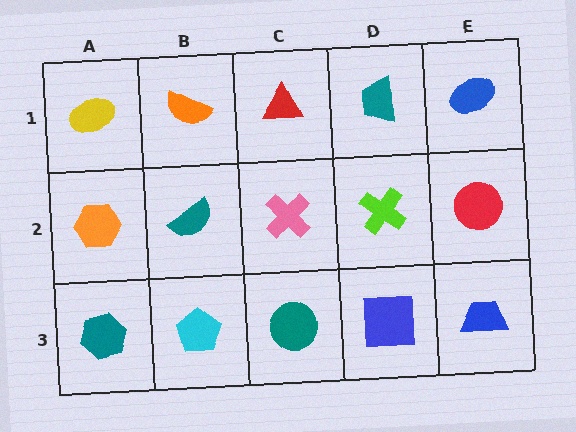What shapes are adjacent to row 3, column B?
A teal semicircle (row 2, column B), a teal hexagon (row 3, column A), a teal circle (row 3, column C).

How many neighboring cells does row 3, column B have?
3.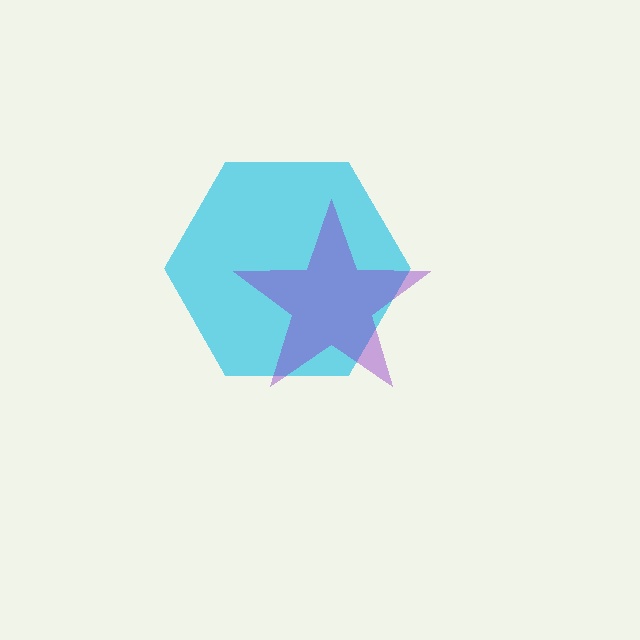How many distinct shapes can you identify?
There are 2 distinct shapes: a cyan hexagon, a purple star.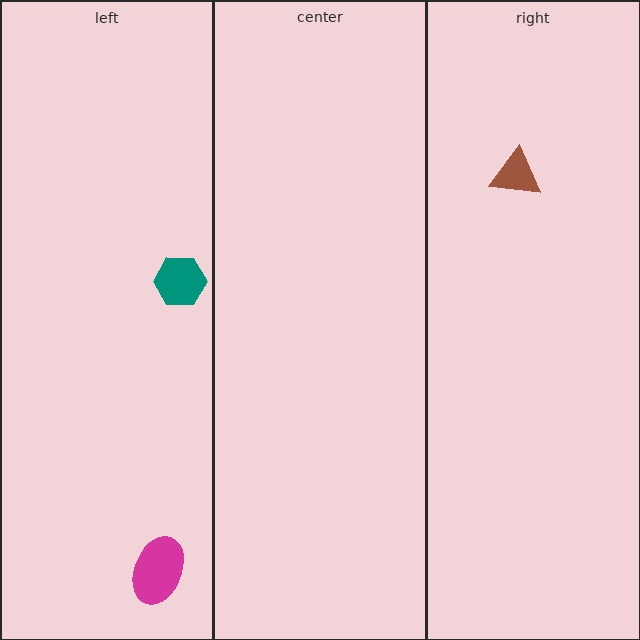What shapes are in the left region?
The teal hexagon, the magenta ellipse.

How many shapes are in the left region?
2.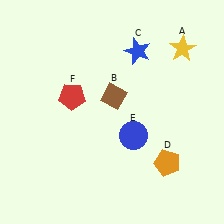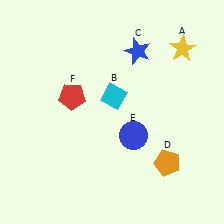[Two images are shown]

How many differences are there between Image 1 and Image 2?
There is 1 difference between the two images.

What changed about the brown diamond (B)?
In Image 1, B is brown. In Image 2, it changed to cyan.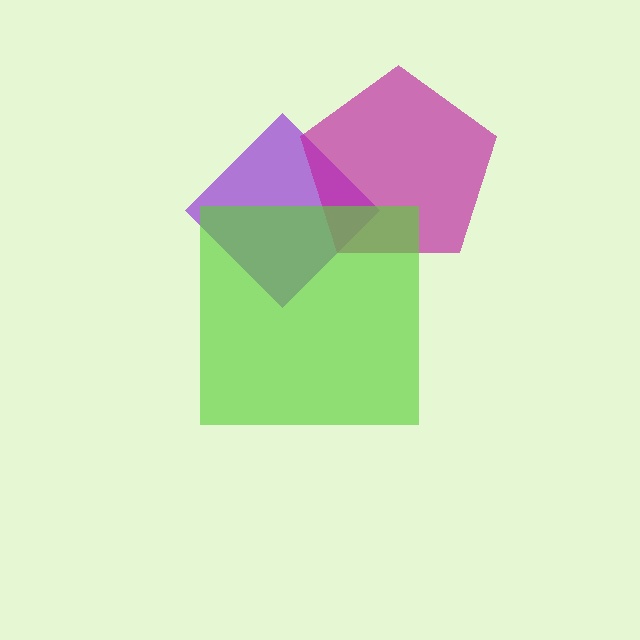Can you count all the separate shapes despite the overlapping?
Yes, there are 3 separate shapes.